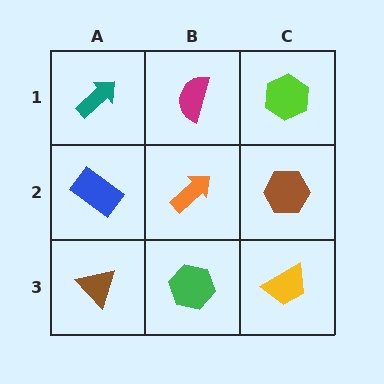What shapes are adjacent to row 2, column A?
A teal arrow (row 1, column A), a brown triangle (row 3, column A), an orange arrow (row 2, column B).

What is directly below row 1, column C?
A brown hexagon.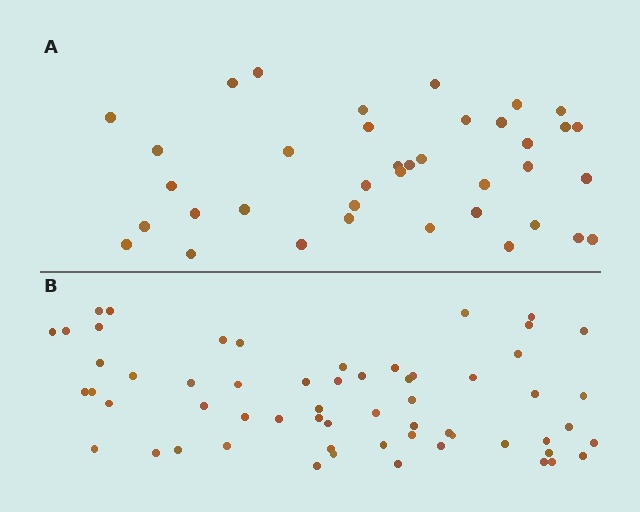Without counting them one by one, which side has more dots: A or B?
Region B (the bottom region) has more dots.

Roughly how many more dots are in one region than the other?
Region B has approximately 20 more dots than region A.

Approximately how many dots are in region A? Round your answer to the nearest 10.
About 40 dots. (The exact count is 38, which rounds to 40.)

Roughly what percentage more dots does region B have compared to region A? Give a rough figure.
About 55% more.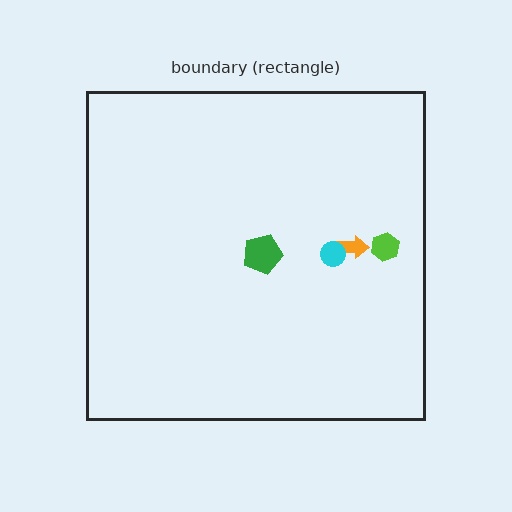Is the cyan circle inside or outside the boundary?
Inside.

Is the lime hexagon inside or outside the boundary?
Inside.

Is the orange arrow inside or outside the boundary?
Inside.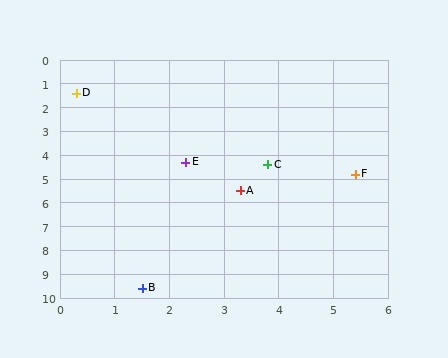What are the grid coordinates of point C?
Point C is at approximately (3.8, 4.4).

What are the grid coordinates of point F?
Point F is at approximately (5.4, 4.8).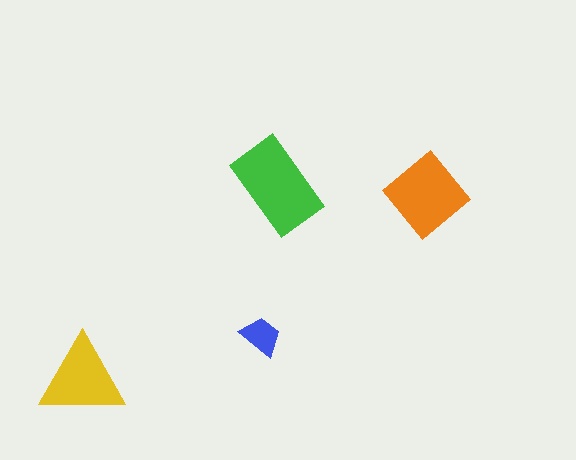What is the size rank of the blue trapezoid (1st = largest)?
4th.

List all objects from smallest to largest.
The blue trapezoid, the yellow triangle, the orange diamond, the green rectangle.